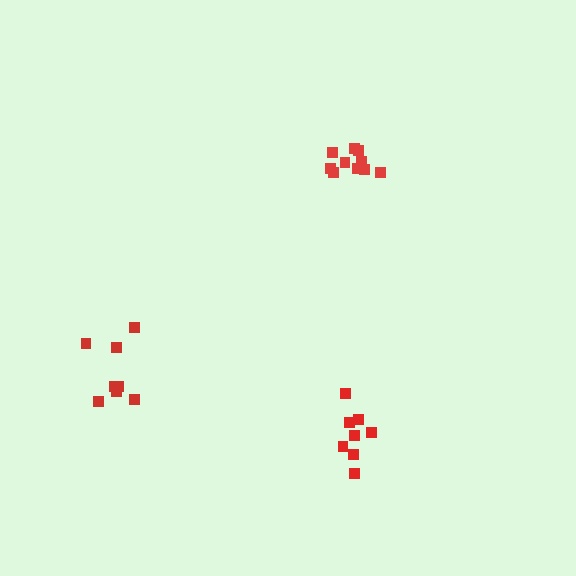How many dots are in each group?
Group 1: 8 dots, Group 2: 8 dots, Group 3: 10 dots (26 total).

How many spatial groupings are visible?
There are 3 spatial groupings.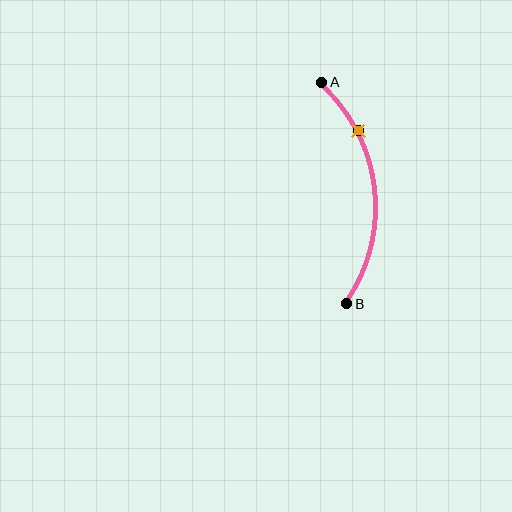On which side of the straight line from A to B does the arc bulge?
The arc bulges to the right of the straight line connecting A and B.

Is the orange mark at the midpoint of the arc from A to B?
No. The orange mark lies on the arc but is closer to endpoint A. The arc midpoint would be at the point on the curve equidistant along the arc from both A and B.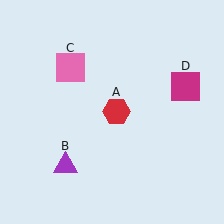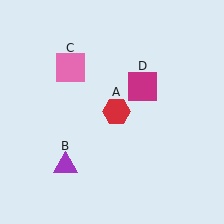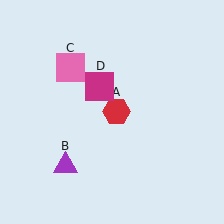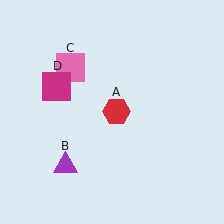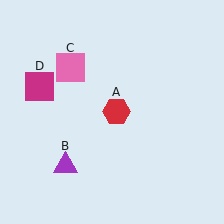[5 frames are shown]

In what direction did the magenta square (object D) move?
The magenta square (object D) moved left.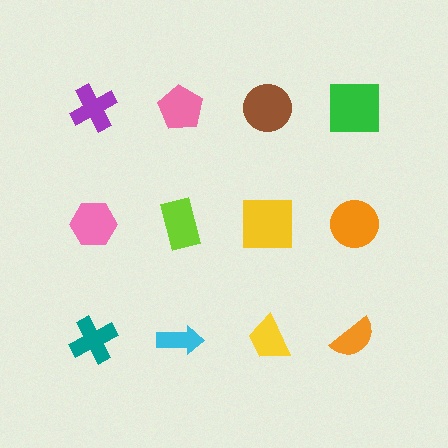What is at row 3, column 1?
A teal cross.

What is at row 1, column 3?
A brown circle.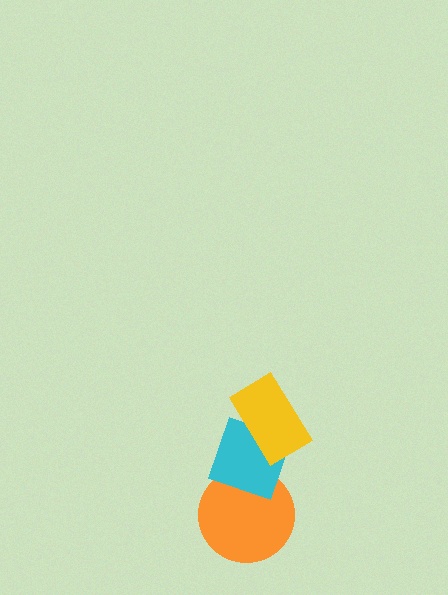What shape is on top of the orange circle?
The cyan diamond is on top of the orange circle.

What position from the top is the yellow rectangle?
The yellow rectangle is 1st from the top.